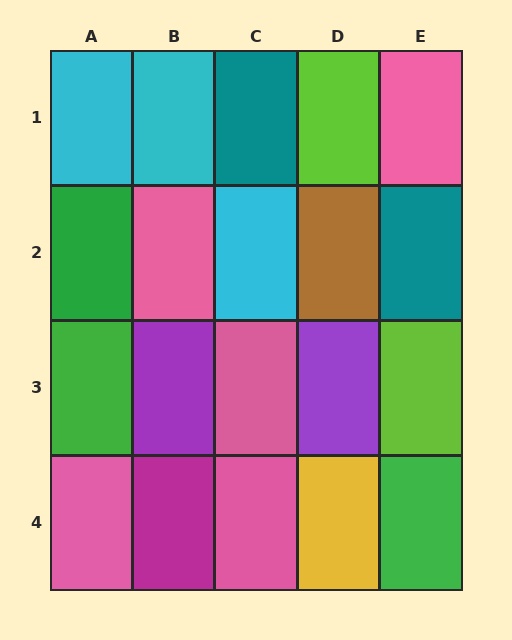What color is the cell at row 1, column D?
Lime.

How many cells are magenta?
1 cell is magenta.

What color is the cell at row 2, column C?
Cyan.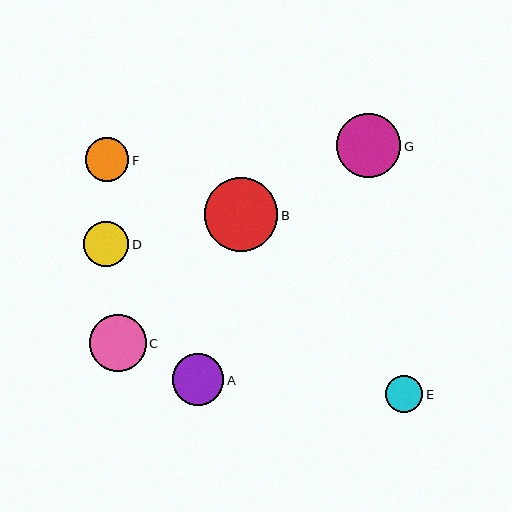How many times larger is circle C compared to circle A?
Circle C is approximately 1.1 times the size of circle A.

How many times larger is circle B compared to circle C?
Circle B is approximately 1.3 times the size of circle C.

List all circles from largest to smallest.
From largest to smallest: B, G, C, A, D, F, E.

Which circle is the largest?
Circle B is the largest with a size of approximately 74 pixels.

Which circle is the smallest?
Circle E is the smallest with a size of approximately 37 pixels.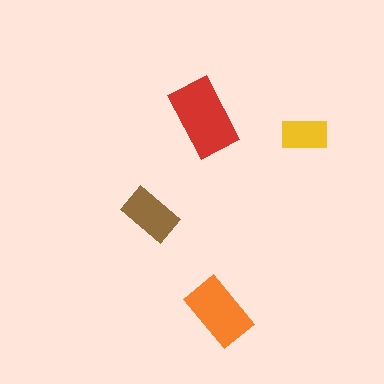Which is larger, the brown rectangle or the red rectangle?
The red one.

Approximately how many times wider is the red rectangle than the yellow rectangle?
About 1.5 times wider.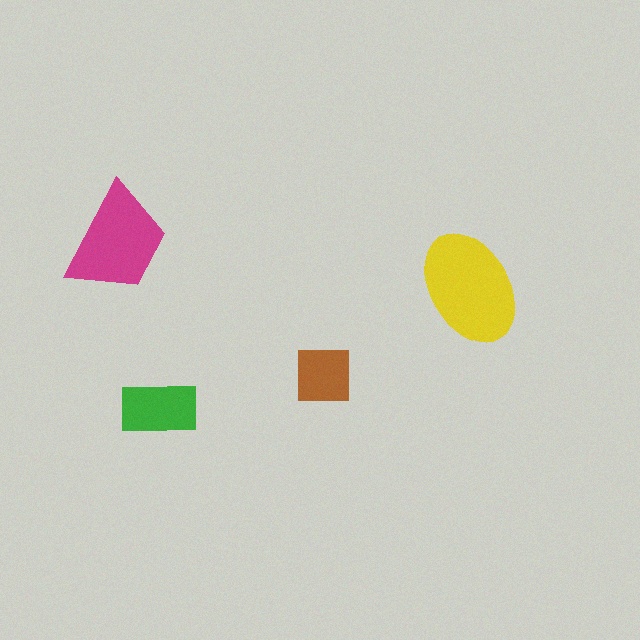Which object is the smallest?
The brown square.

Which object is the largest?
The yellow ellipse.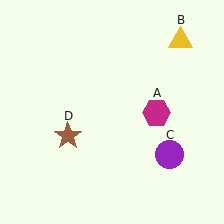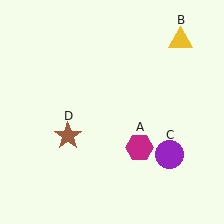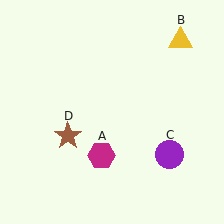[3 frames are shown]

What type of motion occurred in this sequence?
The magenta hexagon (object A) rotated clockwise around the center of the scene.